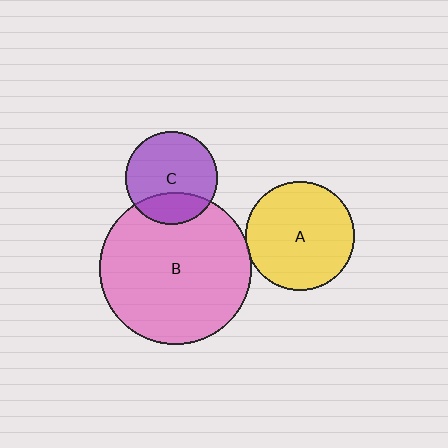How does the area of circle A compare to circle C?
Approximately 1.4 times.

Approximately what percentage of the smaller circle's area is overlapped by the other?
Approximately 25%.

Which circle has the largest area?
Circle B (pink).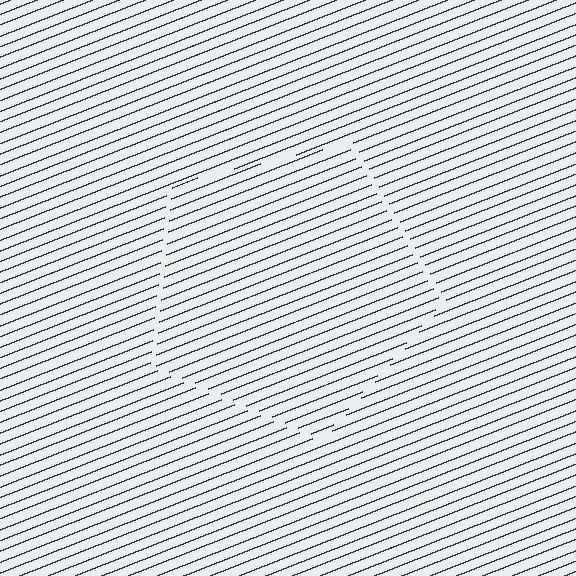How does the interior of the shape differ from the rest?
The interior of the shape contains the same grating, shifted by half a period — the contour is defined by the phase discontinuity where line-ends from the inner and outer gratings abut.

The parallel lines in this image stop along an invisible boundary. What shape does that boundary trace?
An illusory pentagon. The interior of the shape contains the same grating, shifted by half a period — the contour is defined by the phase discontinuity where line-ends from the inner and outer gratings abut.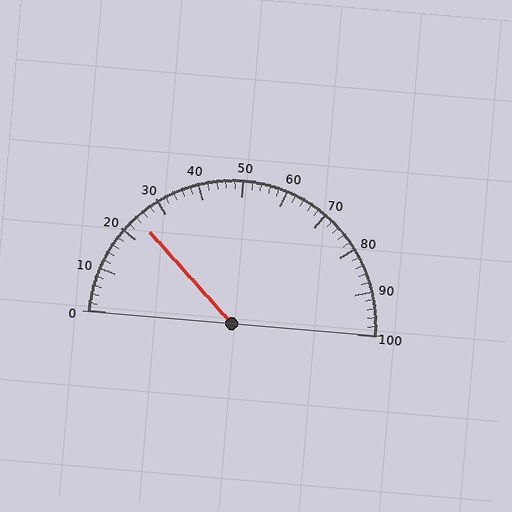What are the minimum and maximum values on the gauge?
The gauge ranges from 0 to 100.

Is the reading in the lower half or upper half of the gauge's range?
The reading is in the lower half of the range (0 to 100).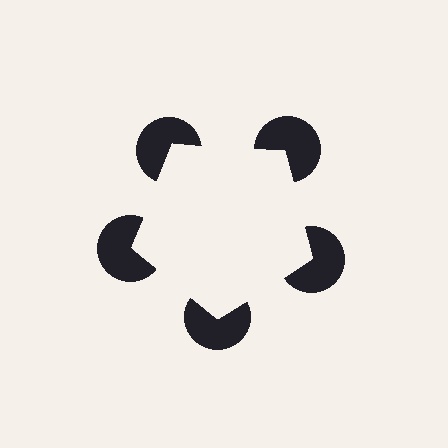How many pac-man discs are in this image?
There are 5 — one at each vertex of the illusory pentagon.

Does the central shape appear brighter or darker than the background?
It typically appears slightly brighter than the background, even though no actual brightness change is drawn.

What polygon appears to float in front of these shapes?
An illusory pentagon — its edges are inferred from the aligned wedge cuts in the pac-man discs, not physically drawn.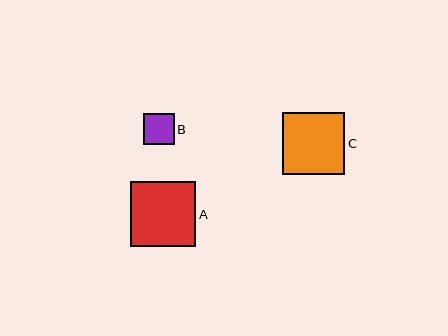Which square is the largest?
Square A is the largest with a size of approximately 66 pixels.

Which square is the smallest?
Square B is the smallest with a size of approximately 30 pixels.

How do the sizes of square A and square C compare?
Square A and square C are approximately the same size.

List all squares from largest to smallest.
From largest to smallest: A, C, B.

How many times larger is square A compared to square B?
Square A is approximately 2.2 times the size of square B.